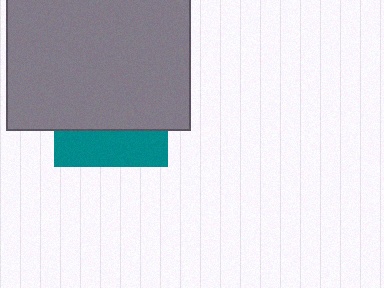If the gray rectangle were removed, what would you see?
You would see the complete teal square.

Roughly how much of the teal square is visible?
A small part of it is visible (roughly 31%).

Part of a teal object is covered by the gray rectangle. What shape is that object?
It is a square.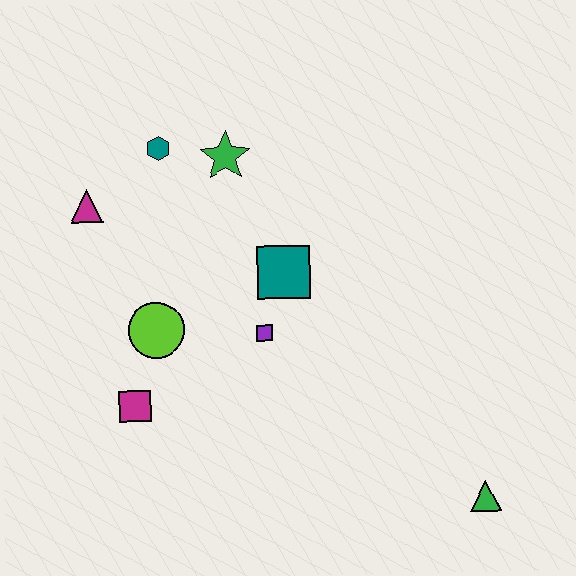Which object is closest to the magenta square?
The lime circle is closest to the magenta square.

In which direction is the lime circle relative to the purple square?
The lime circle is to the left of the purple square.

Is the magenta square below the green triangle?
No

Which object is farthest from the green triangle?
The magenta triangle is farthest from the green triangle.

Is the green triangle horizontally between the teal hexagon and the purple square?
No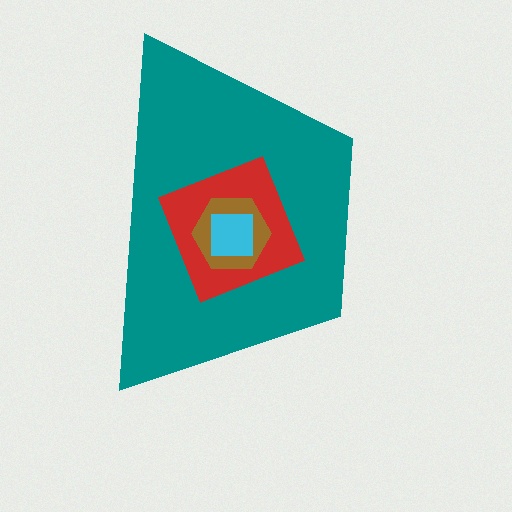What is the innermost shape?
The cyan square.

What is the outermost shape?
The teal trapezoid.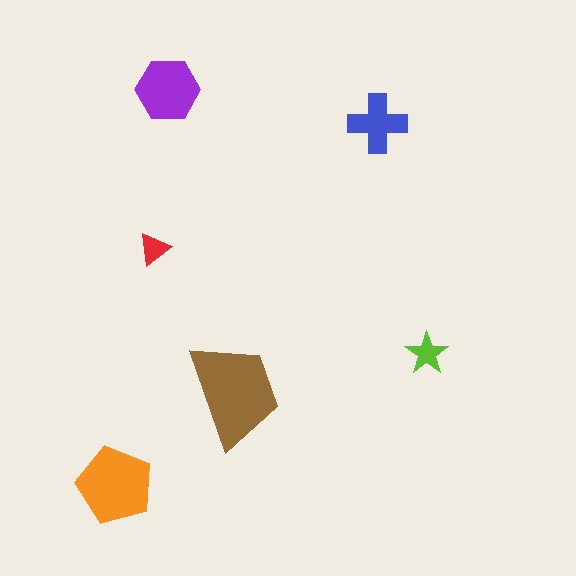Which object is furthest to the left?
The orange pentagon is leftmost.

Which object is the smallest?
The red triangle.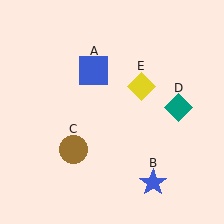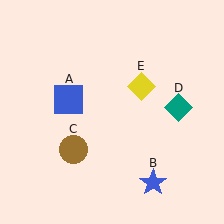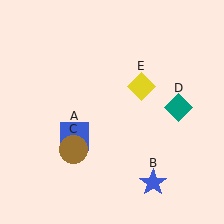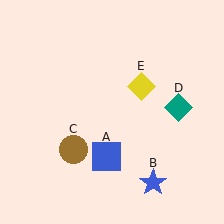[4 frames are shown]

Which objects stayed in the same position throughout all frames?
Blue star (object B) and brown circle (object C) and teal diamond (object D) and yellow diamond (object E) remained stationary.